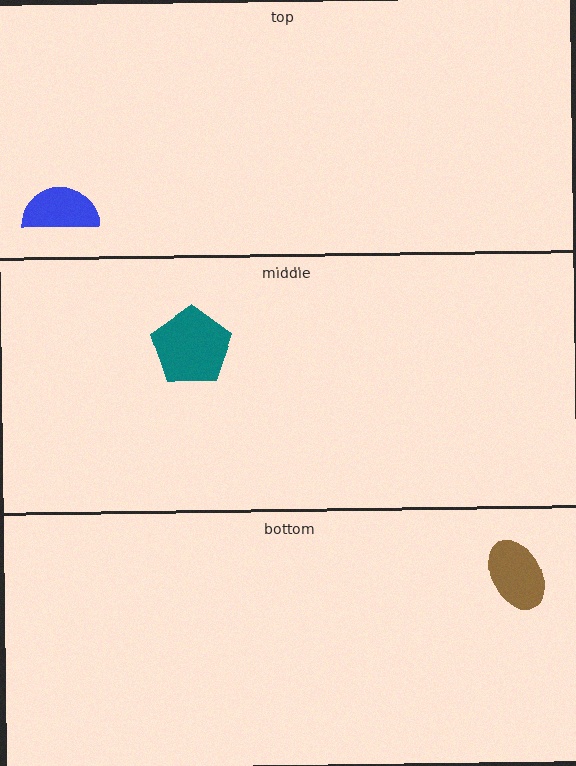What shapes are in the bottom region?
The brown ellipse.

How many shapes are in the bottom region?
1.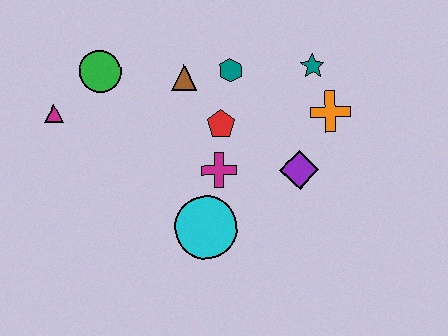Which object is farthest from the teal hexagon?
The magenta triangle is farthest from the teal hexagon.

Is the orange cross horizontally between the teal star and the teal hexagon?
No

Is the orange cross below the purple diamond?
No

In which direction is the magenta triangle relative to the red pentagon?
The magenta triangle is to the left of the red pentagon.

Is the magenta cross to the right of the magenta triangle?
Yes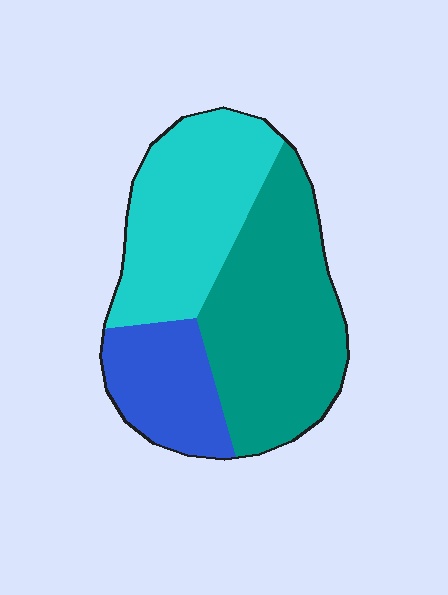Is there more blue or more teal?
Teal.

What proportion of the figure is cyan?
Cyan takes up about one third (1/3) of the figure.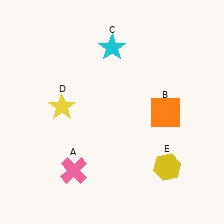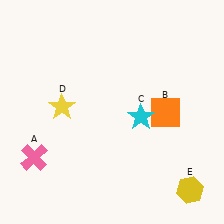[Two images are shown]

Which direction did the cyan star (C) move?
The cyan star (C) moved down.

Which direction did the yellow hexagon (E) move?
The yellow hexagon (E) moved down.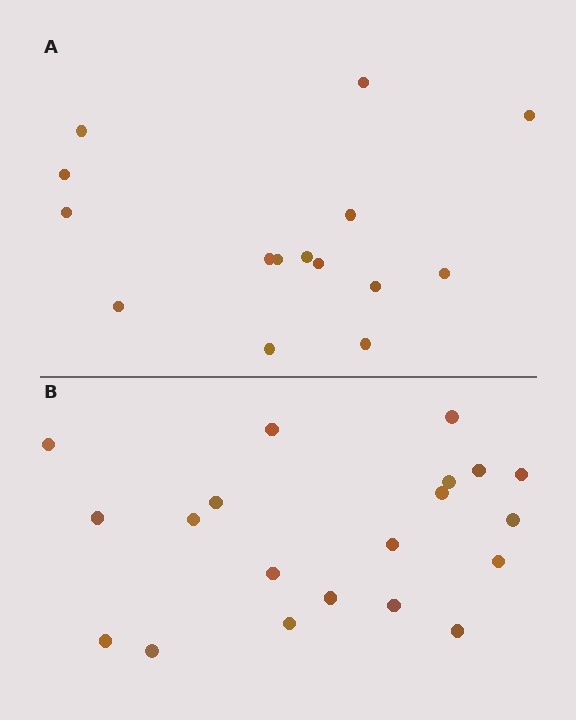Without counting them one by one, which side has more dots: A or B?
Region B (the bottom region) has more dots.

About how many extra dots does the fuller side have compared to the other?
Region B has about 5 more dots than region A.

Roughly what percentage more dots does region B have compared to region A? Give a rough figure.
About 35% more.